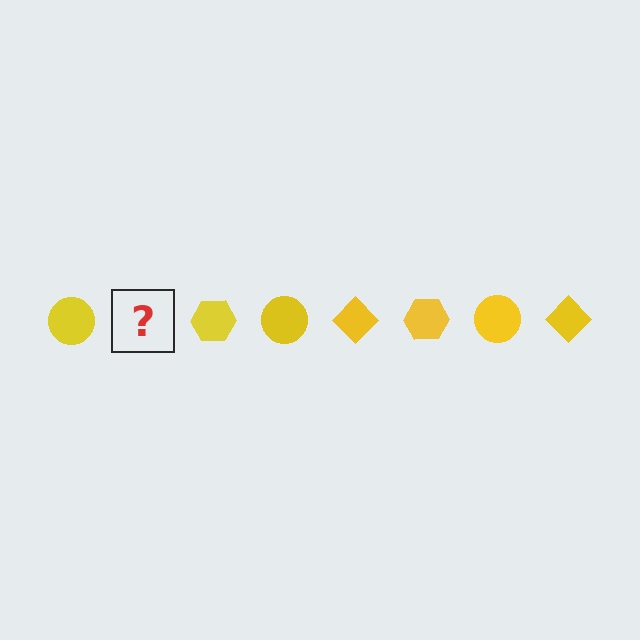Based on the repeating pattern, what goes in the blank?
The blank should be a yellow diamond.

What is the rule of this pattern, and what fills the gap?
The rule is that the pattern cycles through circle, diamond, hexagon shapes in yellow. The gap should be filled with a yellow diamond.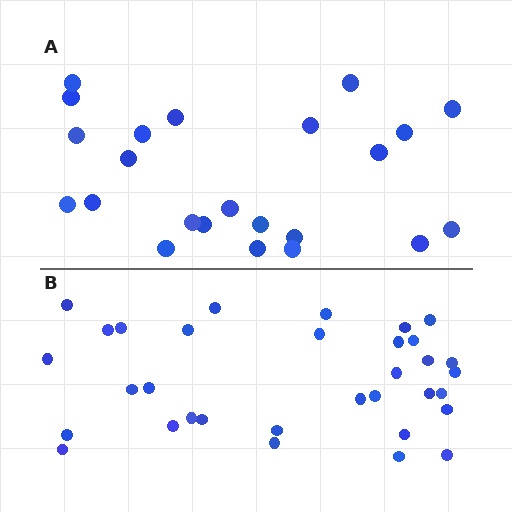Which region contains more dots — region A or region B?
Region B (the bottom region) has more dots.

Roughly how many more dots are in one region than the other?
Region B has roughly 10 or so more dots than region A.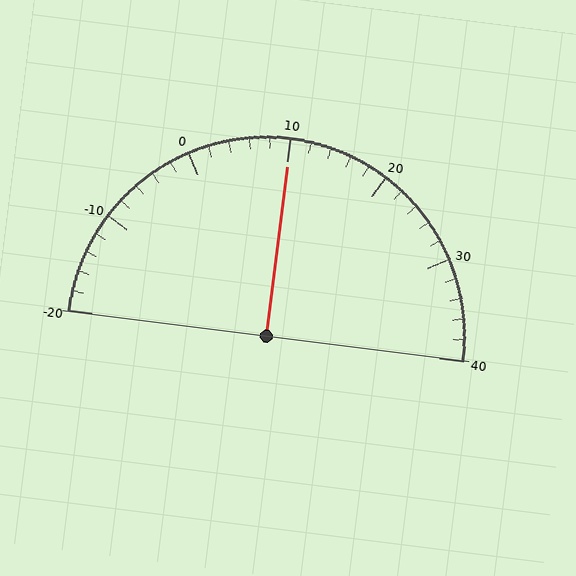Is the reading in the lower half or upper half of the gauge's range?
The reading is in the upper half of the range (-20 to 40).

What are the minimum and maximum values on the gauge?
The gauge ranges from -20 to 40.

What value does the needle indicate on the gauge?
The needle indicates approximately 10.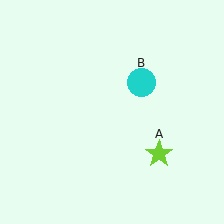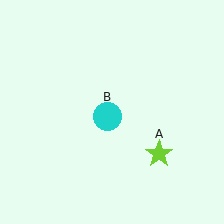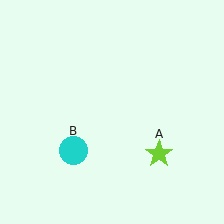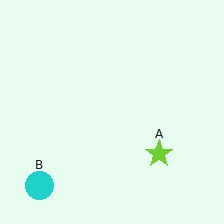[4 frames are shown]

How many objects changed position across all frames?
1 object changed position: cyan circle (object B).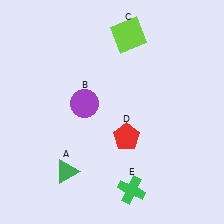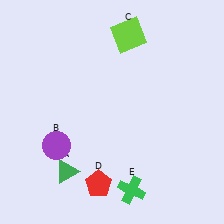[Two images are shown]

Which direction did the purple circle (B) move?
The purple circle (B) moved down.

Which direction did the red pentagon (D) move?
The red pentagon (D) moved down.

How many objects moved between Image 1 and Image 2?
2 objects moved between the two images.